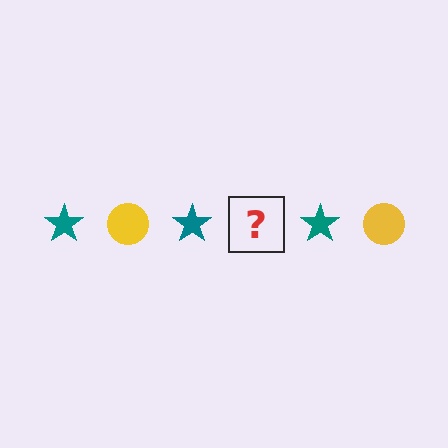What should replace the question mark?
The question mark should be replaced with a yellow circle.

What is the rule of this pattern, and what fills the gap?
The rule is that the pattern alternates between teal star and yellow circle. The gap should be filled with a yellow circle.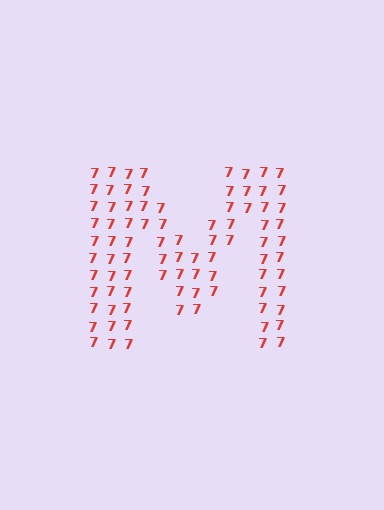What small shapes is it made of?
It is made of small digit 7's.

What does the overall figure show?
The overall figure shows the letter M.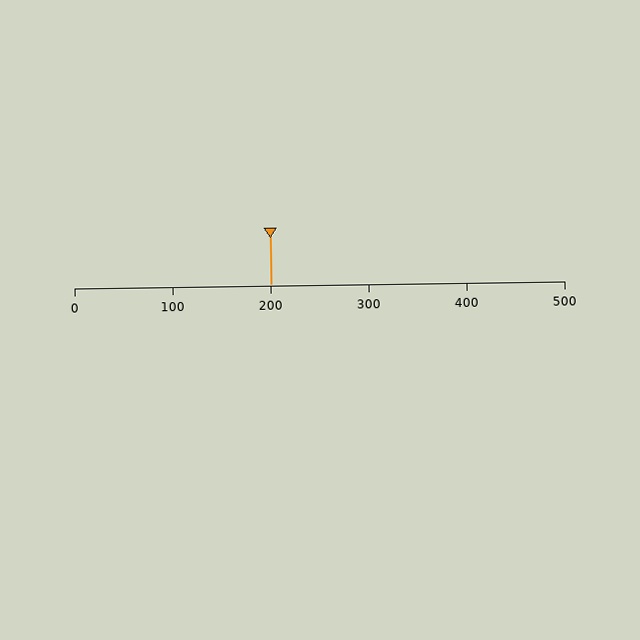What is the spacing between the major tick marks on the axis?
The major ticks are spaced 100 apart.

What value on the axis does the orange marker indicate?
The marker indicates approximately 200.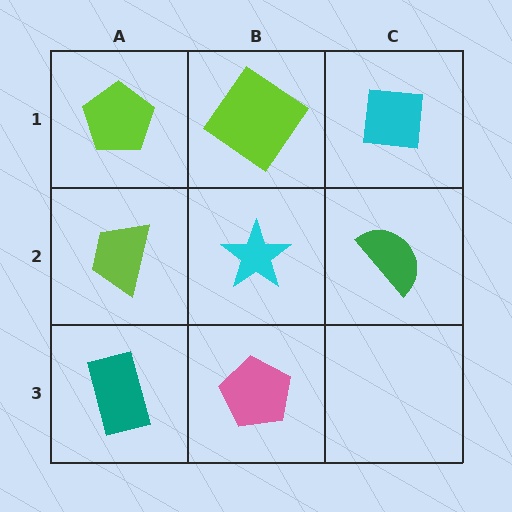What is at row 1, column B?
A lime diamond.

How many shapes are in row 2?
3 shapes.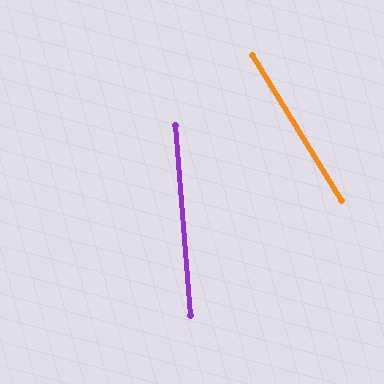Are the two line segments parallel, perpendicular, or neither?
Neither parallel nor perpendicular — they differ by about 27°.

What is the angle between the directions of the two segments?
Approximately 27 degrees.